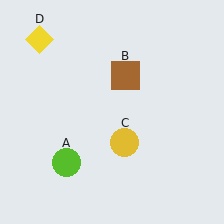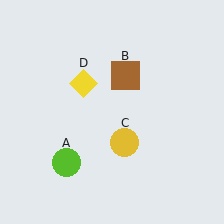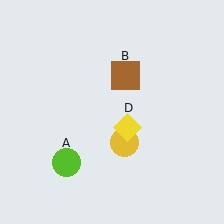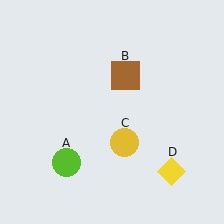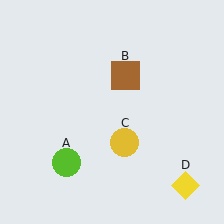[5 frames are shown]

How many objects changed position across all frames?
1 object changed position: yellow diamond (object D).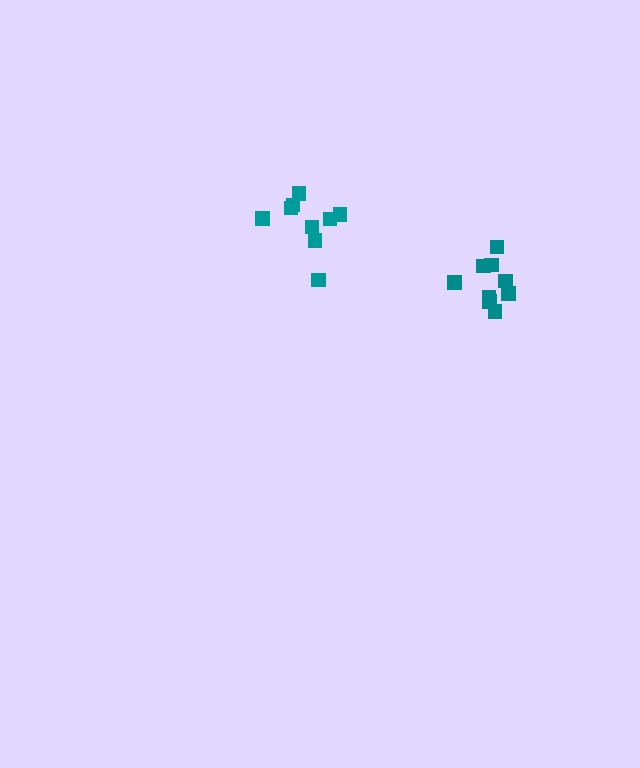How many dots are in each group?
Group 1: 9 dots, Group 2: 9 dots (18 total).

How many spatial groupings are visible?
There are 2 spatial groupings.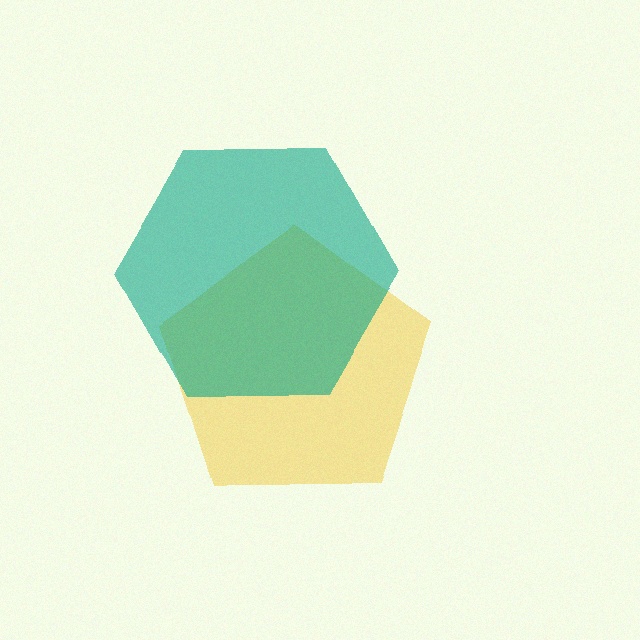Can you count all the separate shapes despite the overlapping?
Yes, there are 2 separate shapes.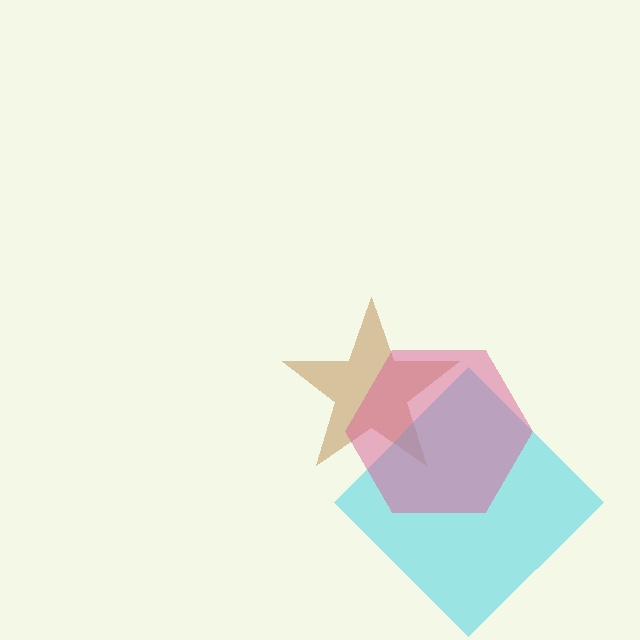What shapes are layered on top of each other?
The layered shapes are: a brown star, a cyan diamond, a pink hexagon.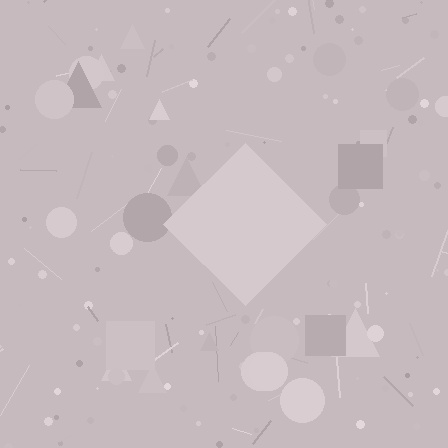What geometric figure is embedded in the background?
A diamond is embedded in the background.